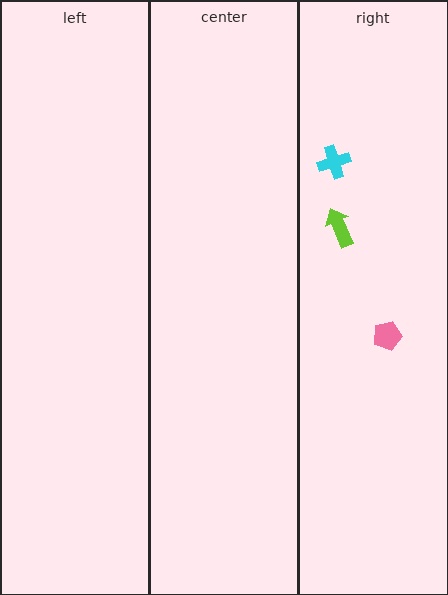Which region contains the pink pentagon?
The right region.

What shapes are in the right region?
The lime arrow, the cyan cross, the pink pentagon.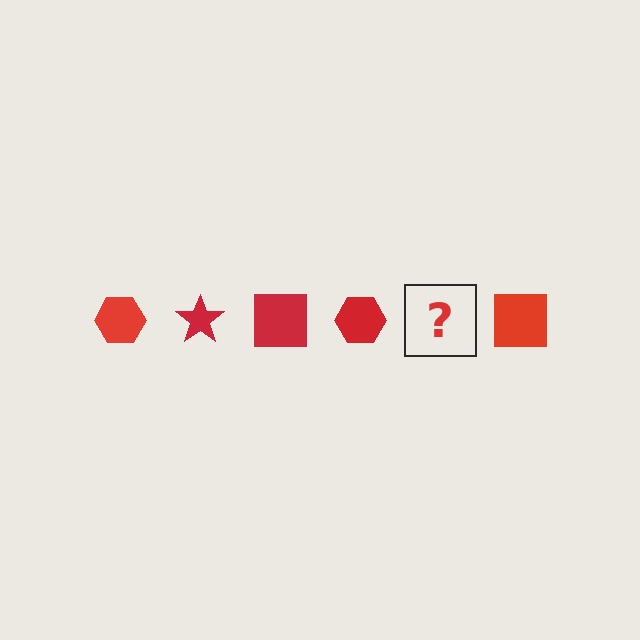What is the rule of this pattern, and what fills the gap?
The rule is that the pattern cycles through hexagon, star, square shapes in red. The gap should be filled with a red star.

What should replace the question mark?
The question mark should be replaced with a red star.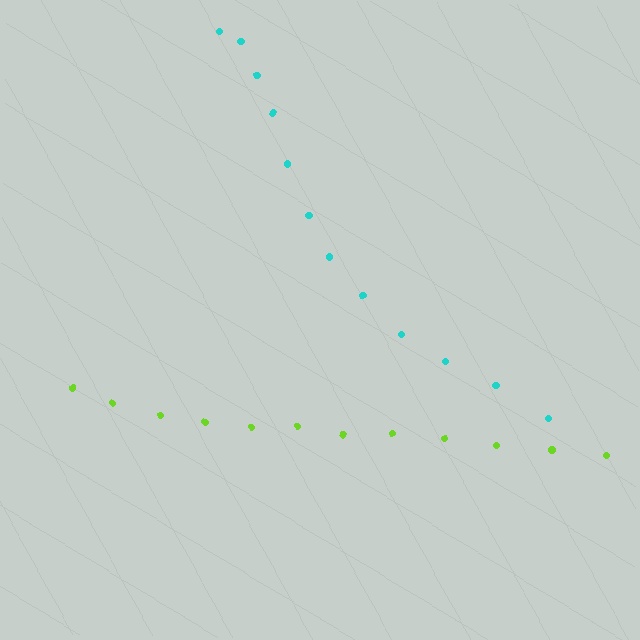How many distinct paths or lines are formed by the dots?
There are 2 distinct paths.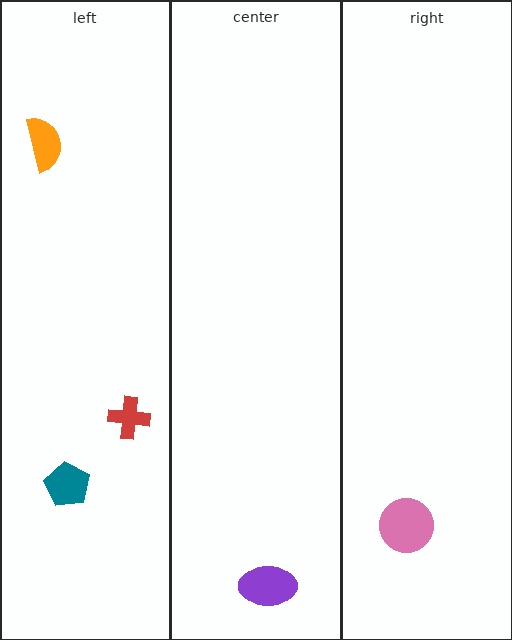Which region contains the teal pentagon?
The left region.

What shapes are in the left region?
The red cross, the orange semicircle, the teal pentagon.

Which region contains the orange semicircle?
The left region.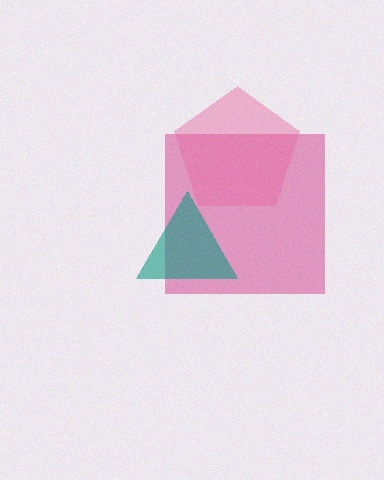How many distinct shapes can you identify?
There are 3 distinct shapes: a magenta square, a teal triangle, a pink pentagon.